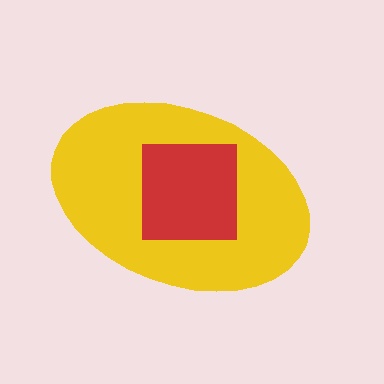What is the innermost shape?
The red square.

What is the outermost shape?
The yellow ellipse.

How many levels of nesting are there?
2.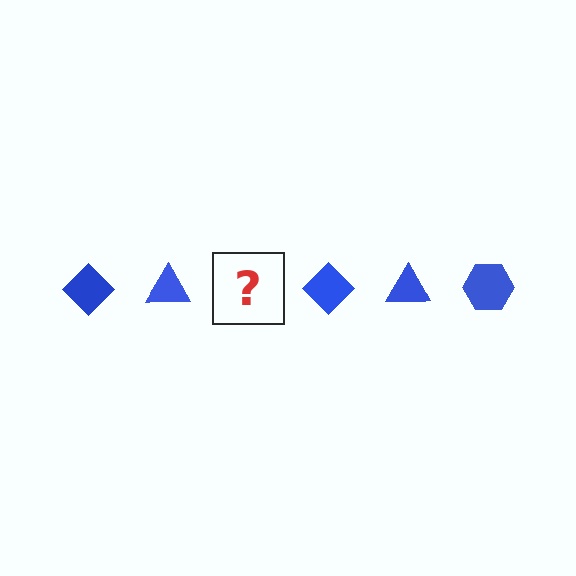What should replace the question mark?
The question mark should be replaced with a blue hexagon.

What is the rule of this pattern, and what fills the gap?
The rule is that the pattern cycles through diamond, triangle, hexagon shapes in blue. The gap should be filled with a blue hexagon.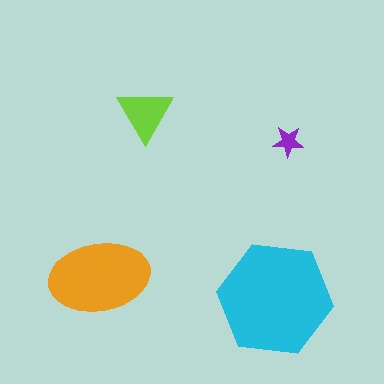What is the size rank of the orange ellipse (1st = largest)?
2nd.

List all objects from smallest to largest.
The purple star, the lime triangle, the orange ellipse, the cyan hexagon.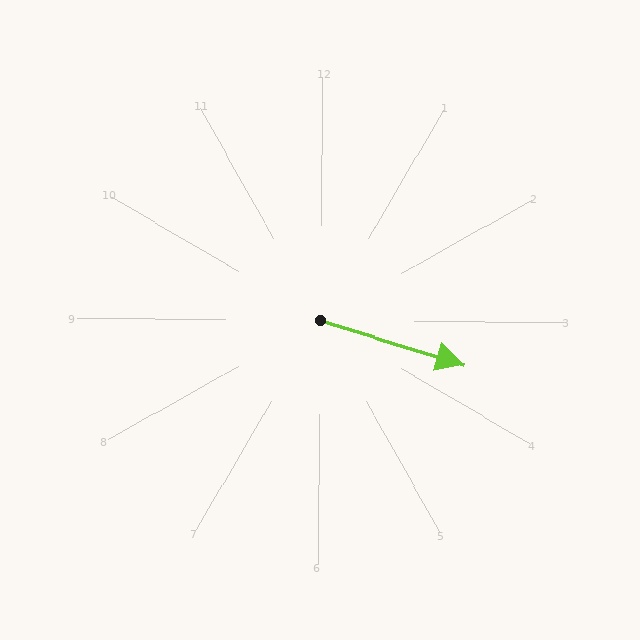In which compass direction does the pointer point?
East.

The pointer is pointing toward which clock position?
Roughly 4 o'clock.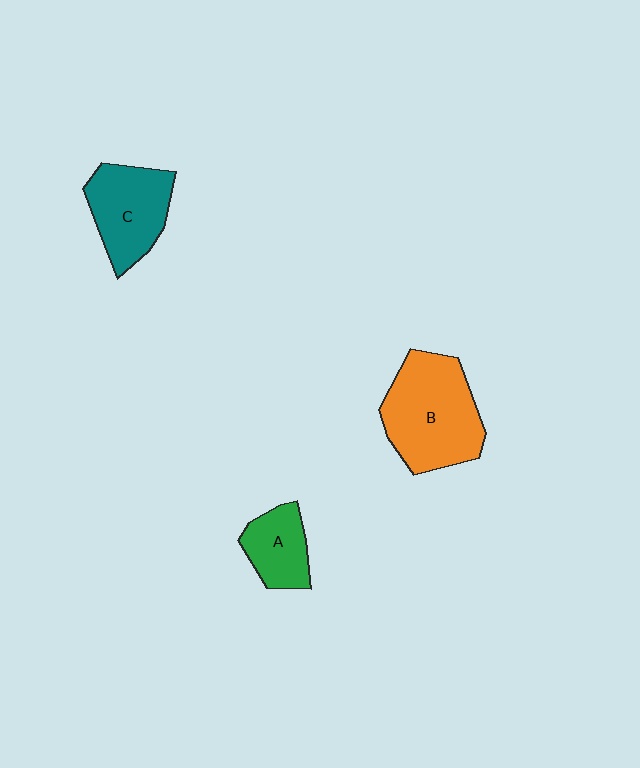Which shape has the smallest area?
Shape A (green).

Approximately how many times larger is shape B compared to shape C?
Approximately 1.4 times.